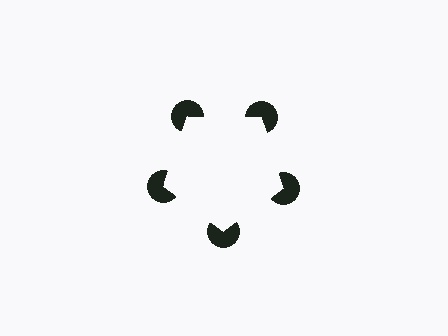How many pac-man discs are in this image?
There are 5 — one at each vertex of the illusory pentagon.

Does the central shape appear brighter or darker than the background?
It typically appears slightly brighter than the background, even though no actual brightness change is drawn.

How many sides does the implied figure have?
5 sides.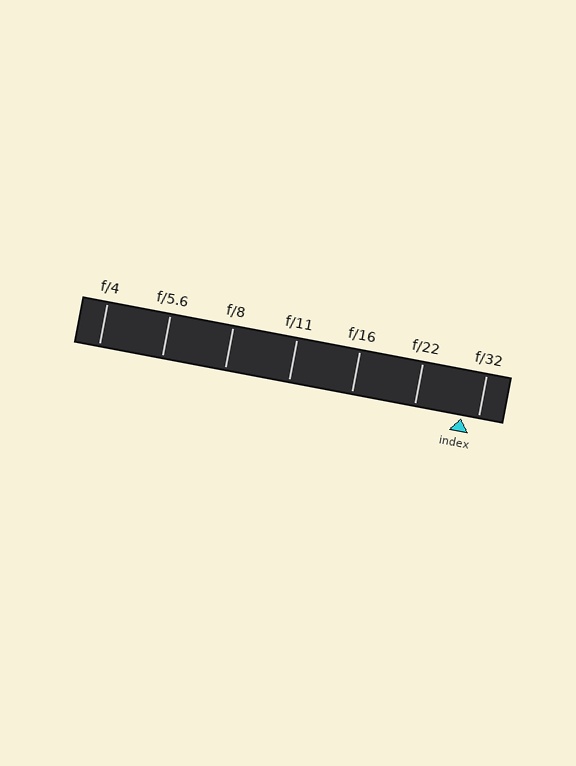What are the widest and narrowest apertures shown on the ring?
The widest aperture shown is f/4 and the narrowest is f/32.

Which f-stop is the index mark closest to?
The index mark is closest to f/32.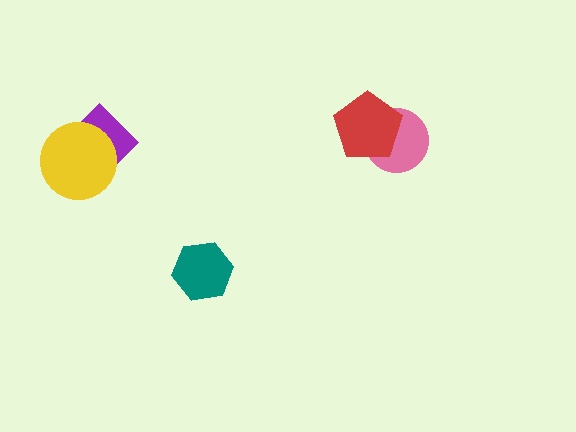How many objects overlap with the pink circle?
1 object overlaps with the pink circle.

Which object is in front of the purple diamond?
The yellow circle is in front of the purple diamond.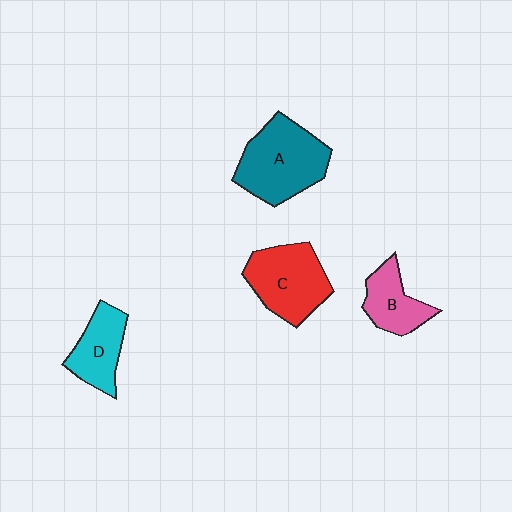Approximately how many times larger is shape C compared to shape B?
Approximately 1.5 times.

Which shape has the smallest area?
Shape B (pink).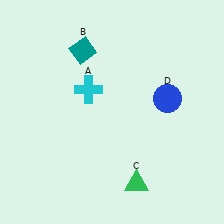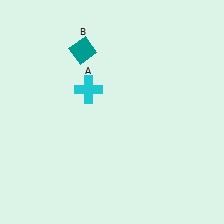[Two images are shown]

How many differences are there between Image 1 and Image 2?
There are 2 differences between the two images.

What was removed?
The blue circle (D), the green triangle (C) were removed in Image 2.